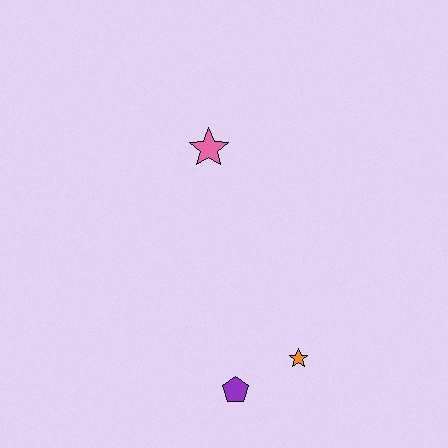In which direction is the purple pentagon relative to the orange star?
The purple pentagon is to the left of the orange star.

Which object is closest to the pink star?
The orange star is closest to the pink star.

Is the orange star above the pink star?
No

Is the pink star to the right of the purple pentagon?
No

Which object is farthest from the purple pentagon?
The pink star is farthest from the purple pentagon.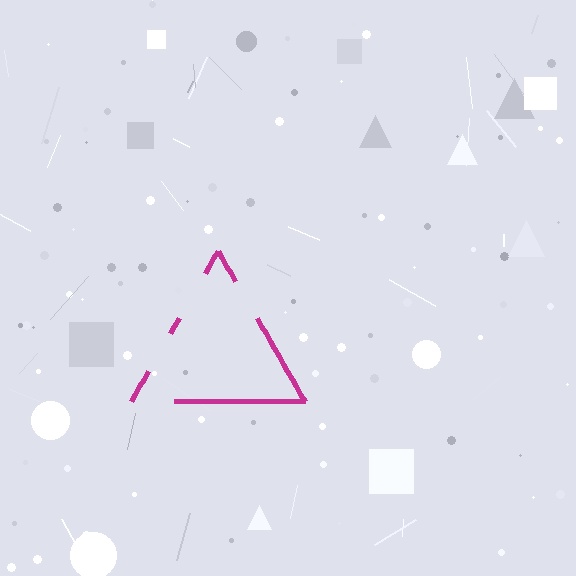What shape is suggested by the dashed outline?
The dashed outline suggests a triangle.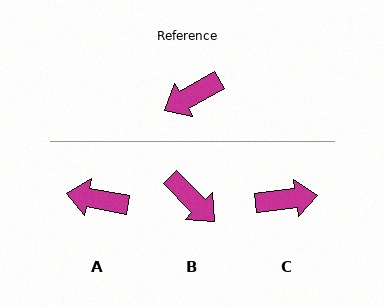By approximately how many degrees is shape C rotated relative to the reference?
Approximately 157 degrees counter-clockwise.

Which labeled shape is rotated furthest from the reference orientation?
C, about 157 degrees away.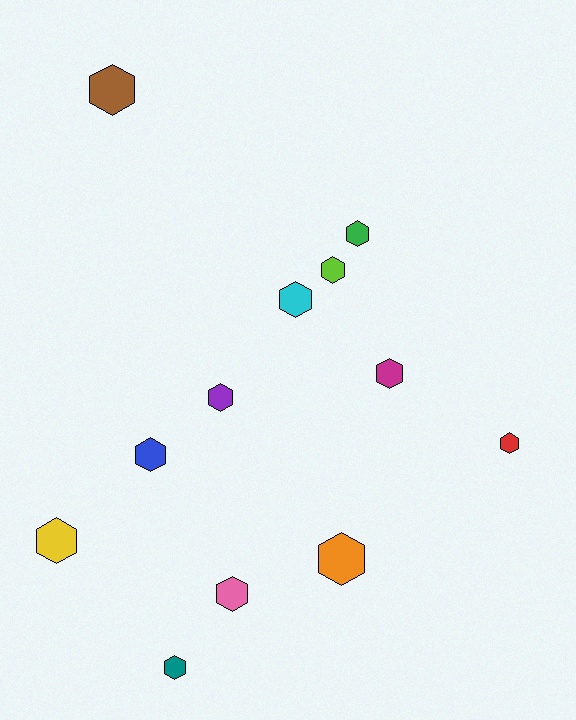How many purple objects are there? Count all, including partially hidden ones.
There is 1 purple object.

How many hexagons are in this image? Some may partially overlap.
There are 12 hexagons.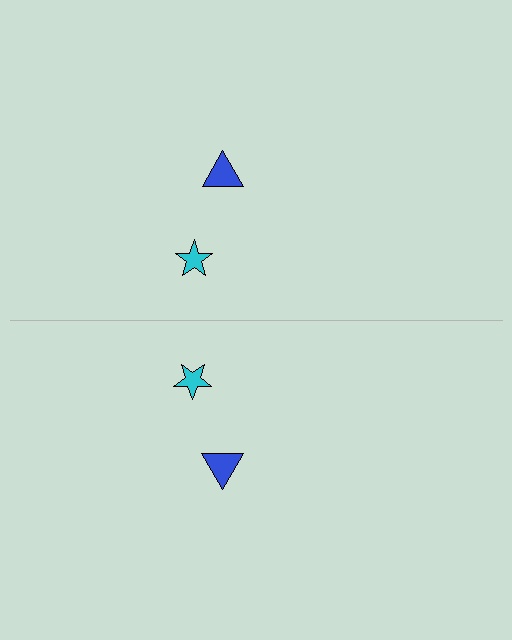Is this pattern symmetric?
Yes, this pattern has bilateral (reflection) symmetry.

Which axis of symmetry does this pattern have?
The pattern has a horizontal axis of symmetry running through the center of the image.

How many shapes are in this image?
There are 4 shapes in this image.